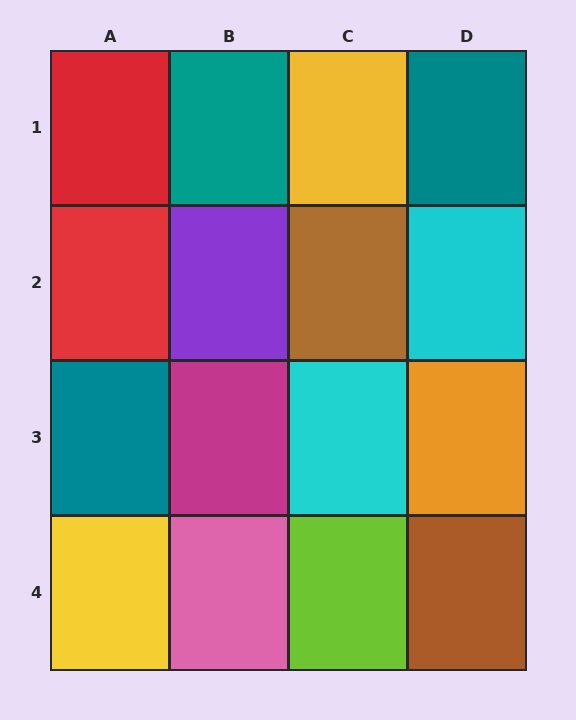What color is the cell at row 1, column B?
Teal.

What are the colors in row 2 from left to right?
Red, purple, brown, cyan.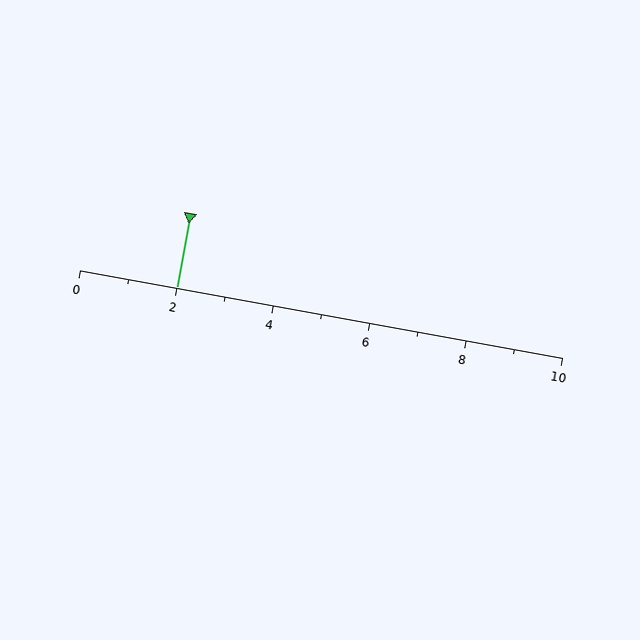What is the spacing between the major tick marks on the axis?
The major ticks are spaced 2 apart.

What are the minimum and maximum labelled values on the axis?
The axis runs from 0 to 10.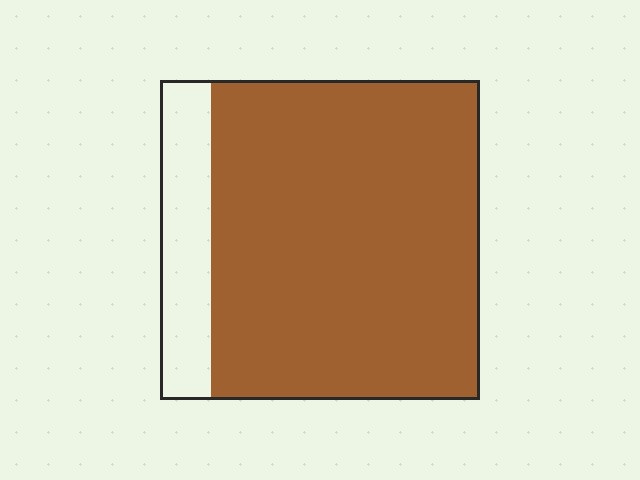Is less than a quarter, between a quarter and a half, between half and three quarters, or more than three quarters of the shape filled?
More than three quarters.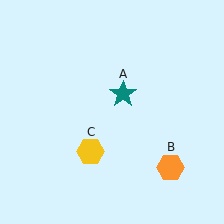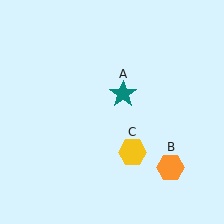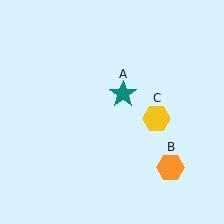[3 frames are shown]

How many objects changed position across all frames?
1 object changed position: yellow hexagon (object C).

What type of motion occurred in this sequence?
The yellow hexagon (object C) rotated counterclockwise around the center of the scene.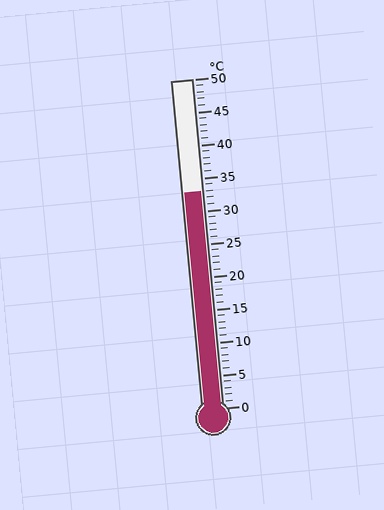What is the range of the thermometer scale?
The thermometer scale ranges from 0°C to 50°C.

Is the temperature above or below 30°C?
The temperature is above 30°C.